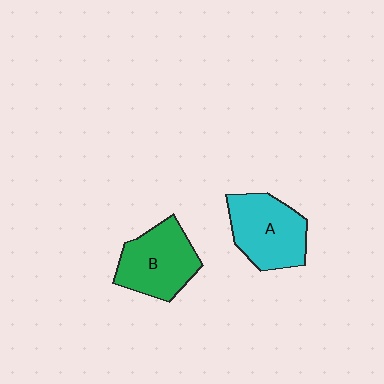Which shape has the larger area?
Shape A (cyan).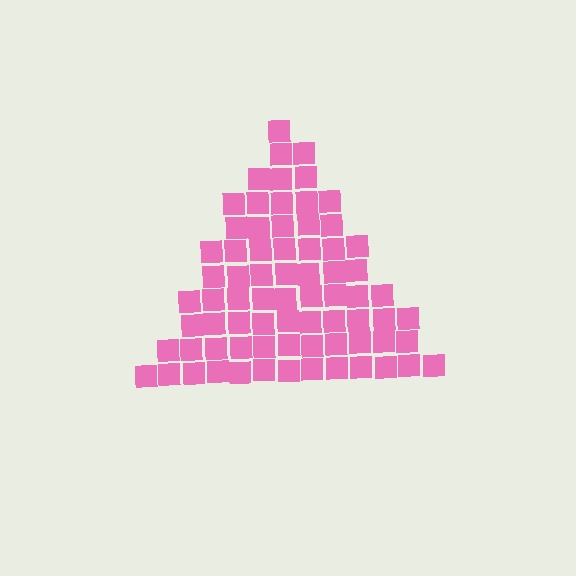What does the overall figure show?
The overall figure shows a triangle.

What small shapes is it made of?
It is made of small squares.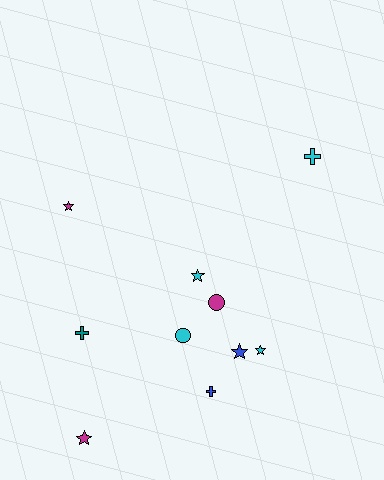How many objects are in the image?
There are 10 objects.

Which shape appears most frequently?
Star, with 5 objects.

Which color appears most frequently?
Cyan, with 4 objects.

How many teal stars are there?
There are no teal stars.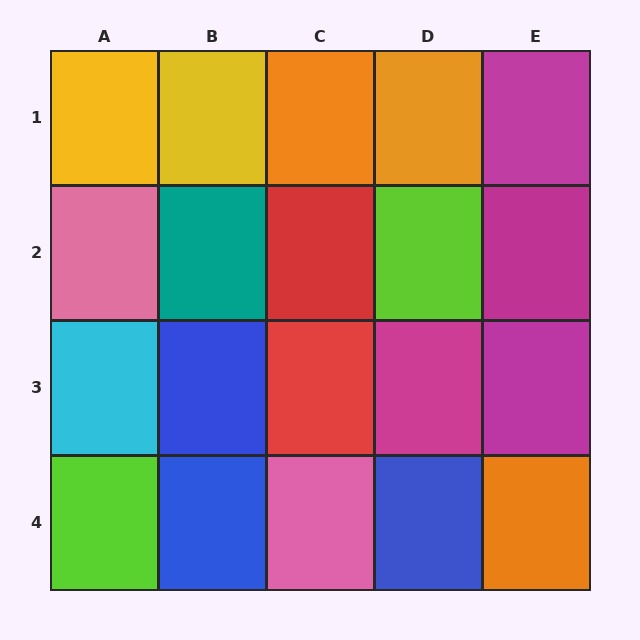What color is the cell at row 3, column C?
Red.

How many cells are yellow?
2 cells are yellow.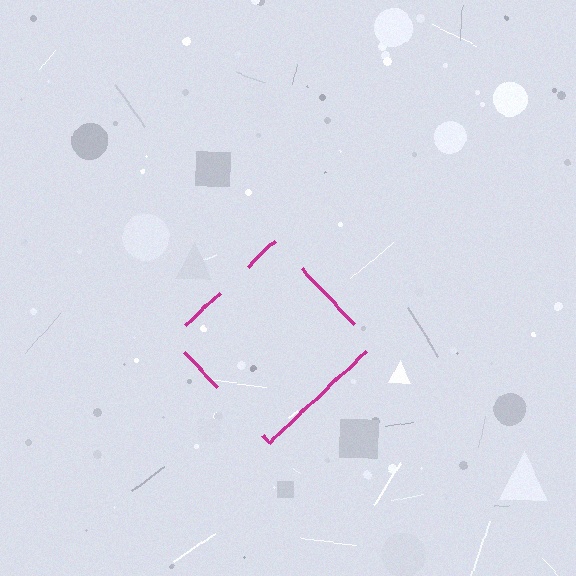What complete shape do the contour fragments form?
The contour fragments form a diamond.